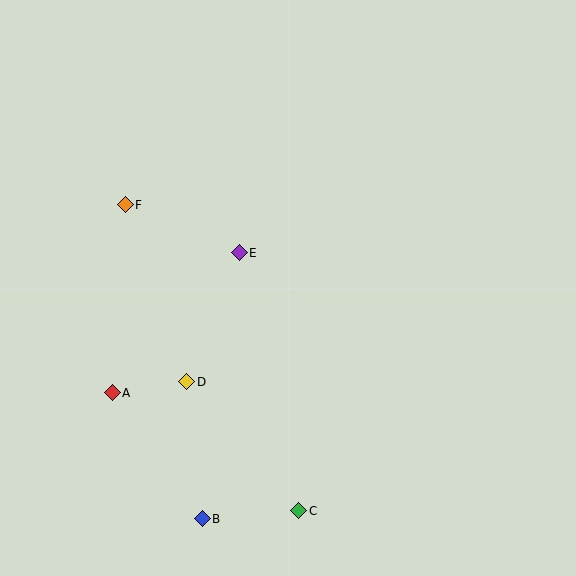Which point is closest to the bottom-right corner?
Point C is closest to the bottom-right corner.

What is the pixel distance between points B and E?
The distance between B and E is 268 pixels.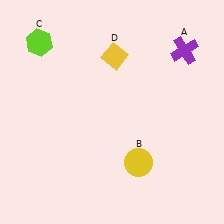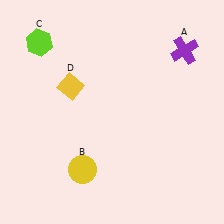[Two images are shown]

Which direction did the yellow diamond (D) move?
The yellow diamond (D) moved left.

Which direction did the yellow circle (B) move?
The yellow circle (B) moved left.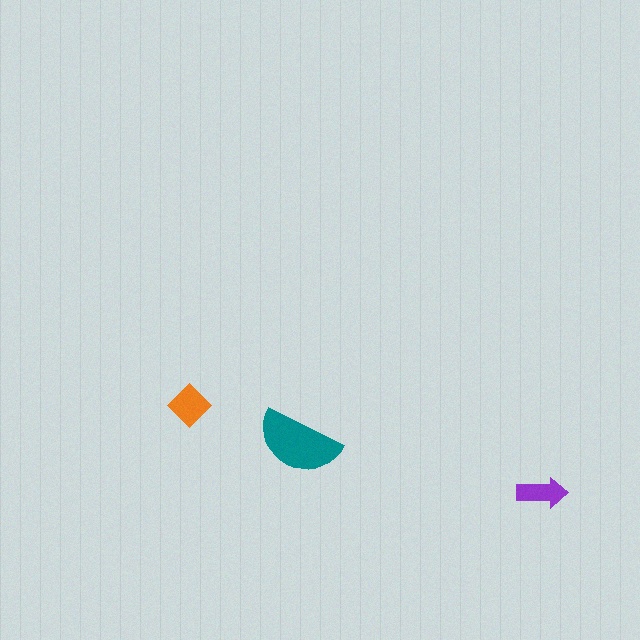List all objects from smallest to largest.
The purple arrow, the orange diamond, the teal semicircle.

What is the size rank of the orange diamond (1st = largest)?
2nd.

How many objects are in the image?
There are 3 objects in the image.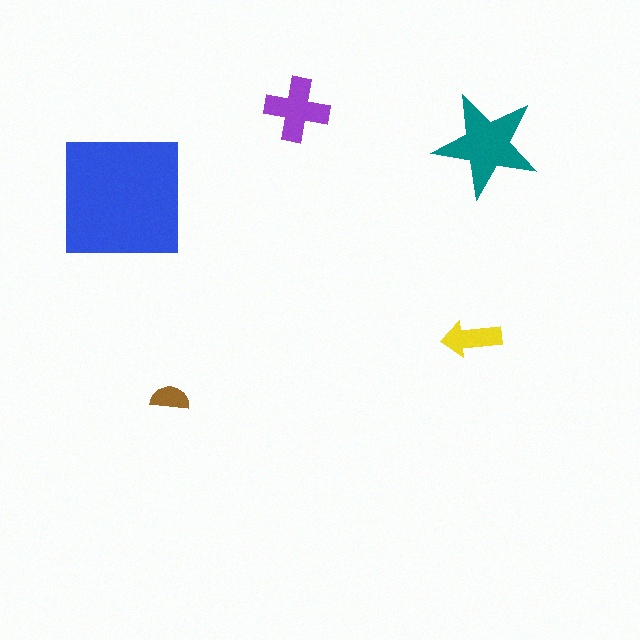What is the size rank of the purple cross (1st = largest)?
3rd.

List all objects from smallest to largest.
The brown semicircle, the yellow arrow, the purple cross, the teal star, the blue square.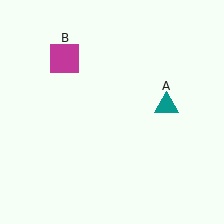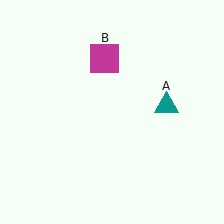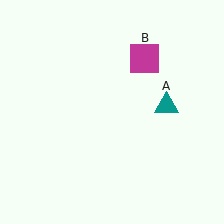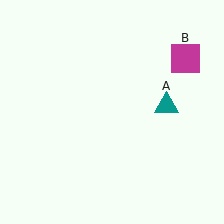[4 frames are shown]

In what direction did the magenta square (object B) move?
The magenta square (object B) moved right.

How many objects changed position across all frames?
1 object changed position: magenta square (object B).